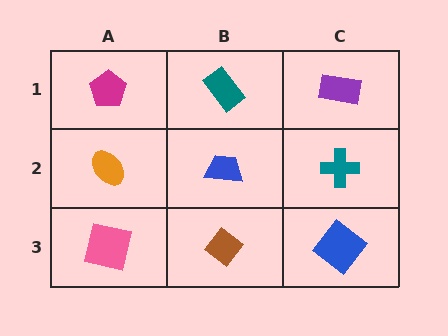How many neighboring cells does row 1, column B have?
3.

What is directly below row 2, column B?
A brown diamond.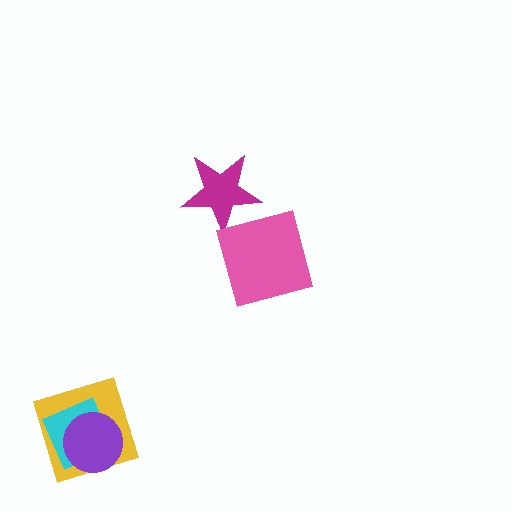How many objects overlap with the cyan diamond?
2 objects overlap with the cyan diamond.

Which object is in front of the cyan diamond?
The purple circle is in front of the cyan diamond.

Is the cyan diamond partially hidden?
Yes, it is partially covered by another shape.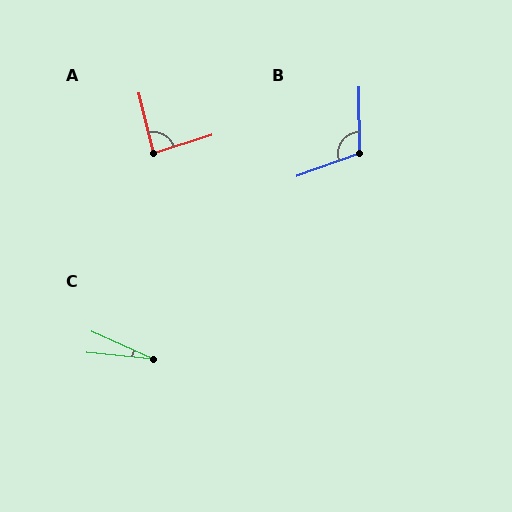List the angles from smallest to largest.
C (19°), A (86°), B (109°).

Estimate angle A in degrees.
Approximately 86 degrees.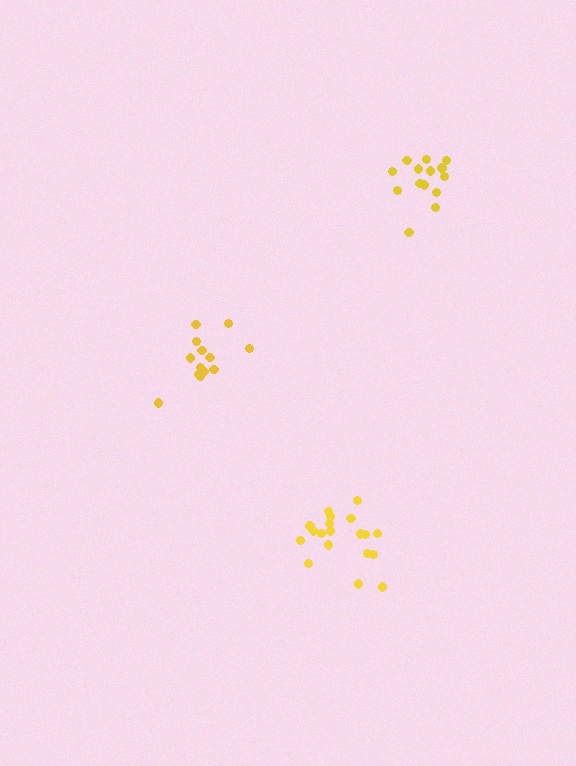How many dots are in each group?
Group 1: 19 dots, Group 2: 14 dots, Group 3: 13 dots (46 total).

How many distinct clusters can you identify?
There are 3 distinct clusters.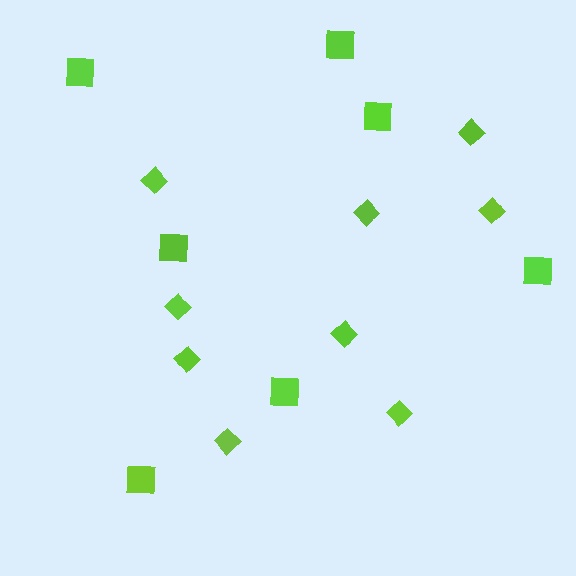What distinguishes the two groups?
There are 2 groups: one group of squares (7) and one group of diamonds (9).